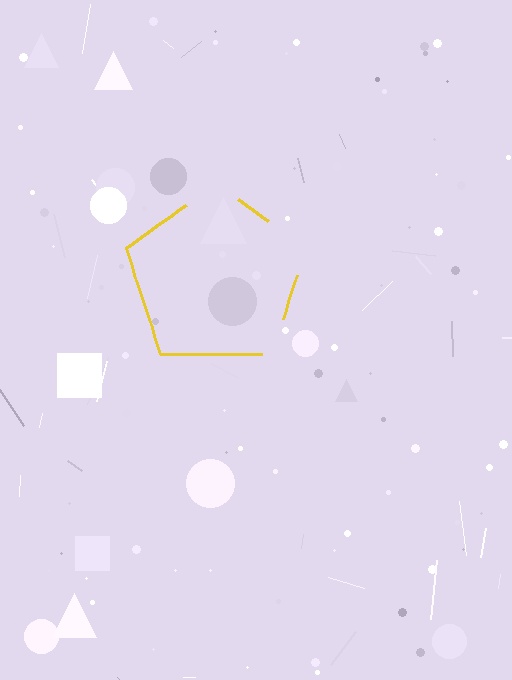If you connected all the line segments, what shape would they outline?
They would outline a pentagon.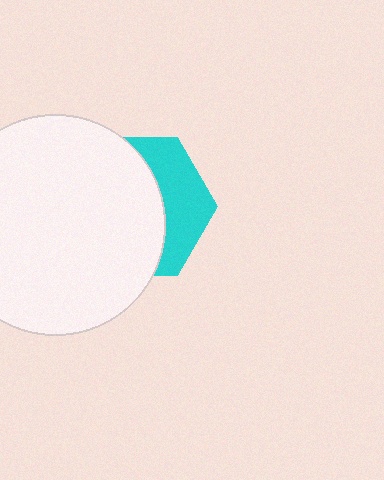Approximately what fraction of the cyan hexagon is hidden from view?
Roughly 65% of the cyan hexagon is hidden behind the white circle.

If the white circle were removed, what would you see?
You would see the complete cyan hexagon.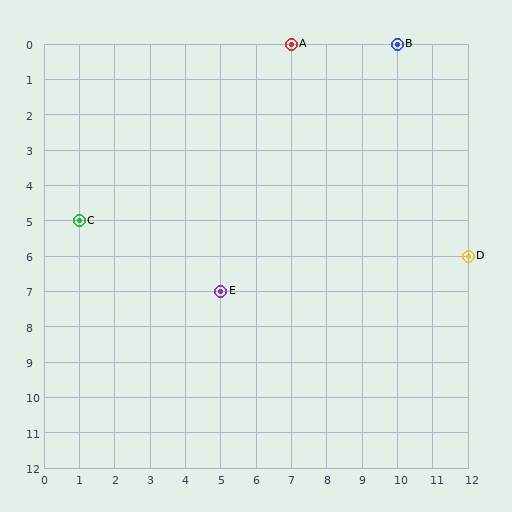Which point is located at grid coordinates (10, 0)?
Point B is at (10, 0).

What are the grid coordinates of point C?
Point C is at grid coordinates (1, 5).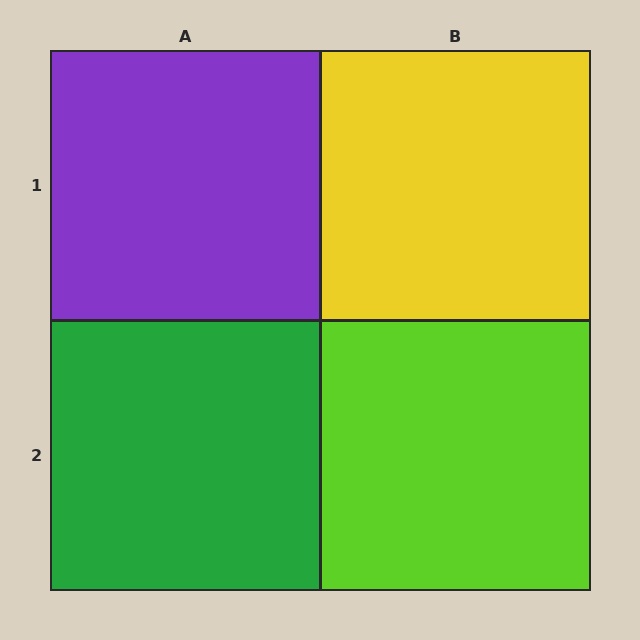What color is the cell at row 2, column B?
Lime.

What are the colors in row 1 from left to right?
Purple, yellow.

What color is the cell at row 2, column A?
Green.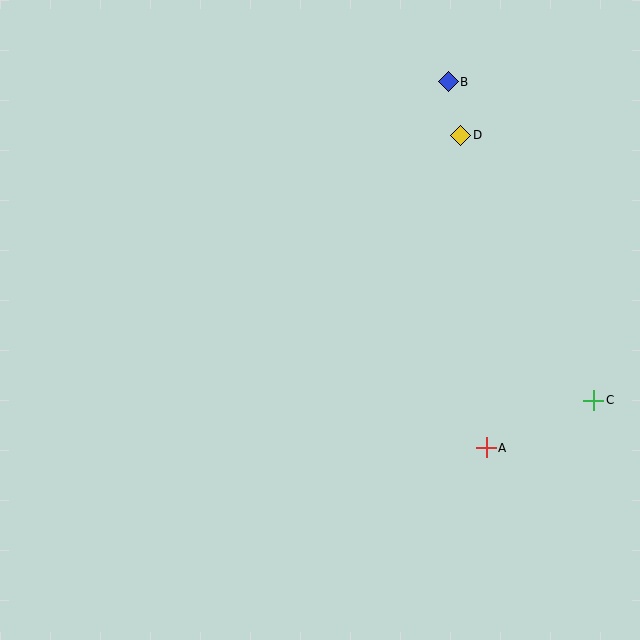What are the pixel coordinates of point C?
Point C is at (594, 400).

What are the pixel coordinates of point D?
Point D is at (461, 135).